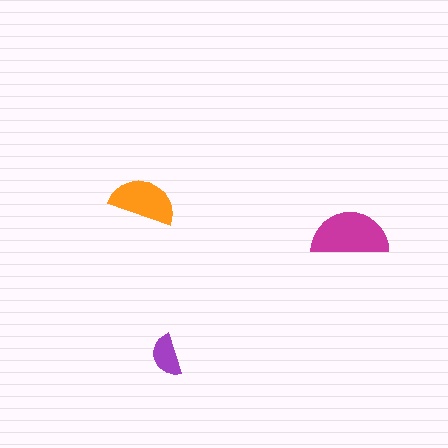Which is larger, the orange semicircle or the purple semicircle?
The orange one.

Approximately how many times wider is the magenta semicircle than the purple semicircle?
About 2 times wider.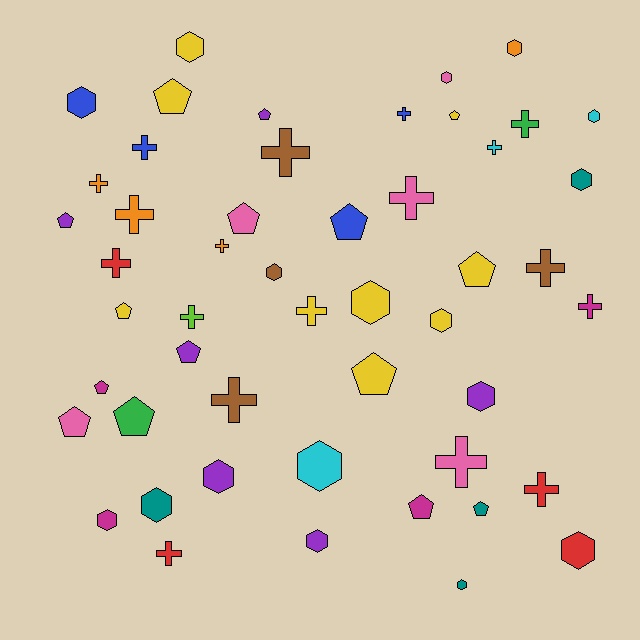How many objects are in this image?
There are 50 objects.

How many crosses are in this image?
There are 18 crosses.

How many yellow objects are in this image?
There are 9 yellow objects.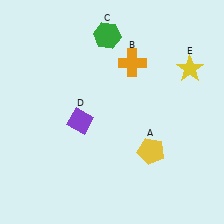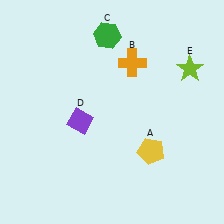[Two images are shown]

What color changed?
The star (E) changed from yellow in Image 1 to lime in Image 2.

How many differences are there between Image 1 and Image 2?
There is 1 difference between the two images.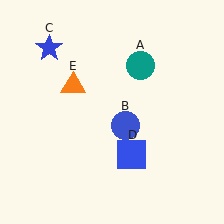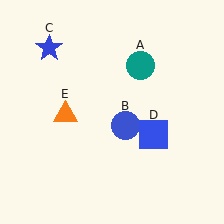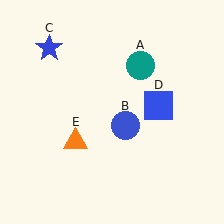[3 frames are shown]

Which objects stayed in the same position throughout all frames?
Teal circle (object A) and blue circle (object B) and blue star (object C) remained stationary.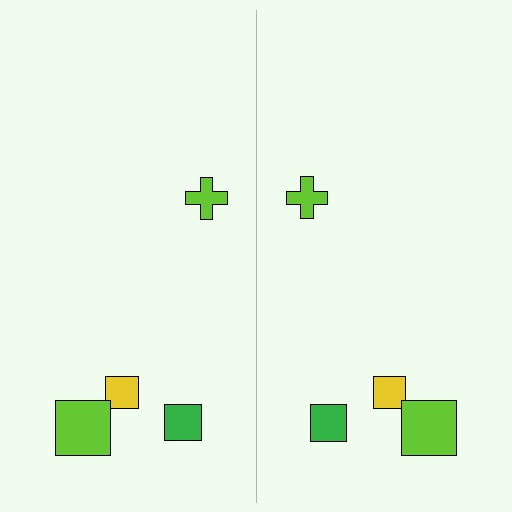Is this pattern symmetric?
Yes, this pattern has bilateral (reflection) symmetry.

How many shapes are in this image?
There are 8 shapes in this image.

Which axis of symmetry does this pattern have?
The pattern has a vertical axis of symmetry running through the center of the image.